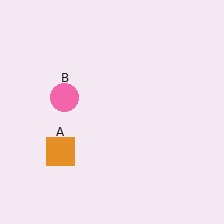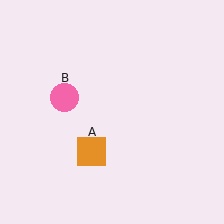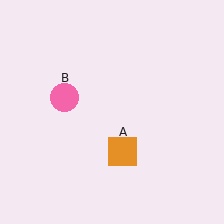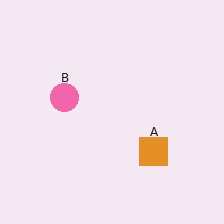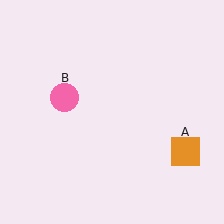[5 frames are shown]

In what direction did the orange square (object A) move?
The orange square (object A) moved right.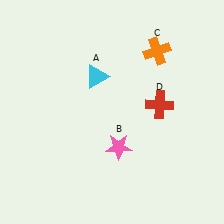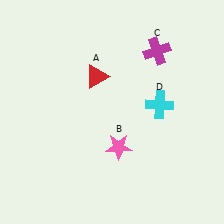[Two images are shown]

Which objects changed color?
A changed from cyan to red. C changed from orange to magenta. D changed from red to cyan.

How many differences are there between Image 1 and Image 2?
There are 3 differences between the two images.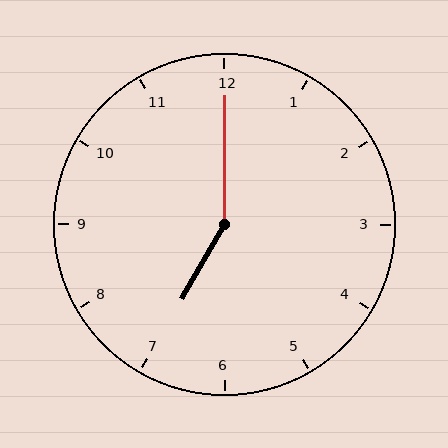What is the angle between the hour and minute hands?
Approximately 150 degrees.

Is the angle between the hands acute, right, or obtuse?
It is obtuse.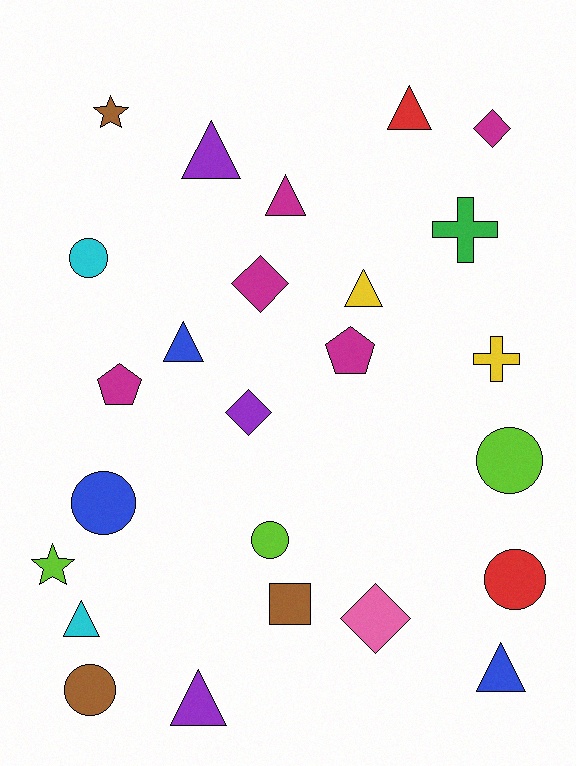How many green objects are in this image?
There is 1 green object.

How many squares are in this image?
There is 1 square.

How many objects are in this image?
There are 25 objects.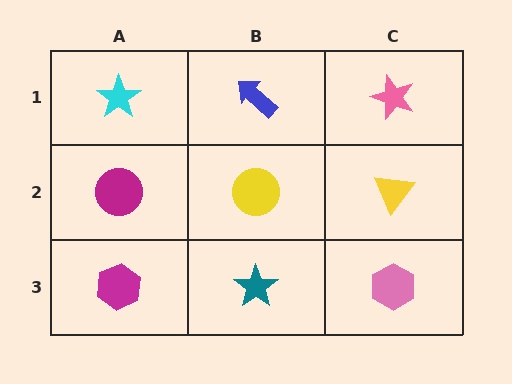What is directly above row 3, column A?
A magenta circle.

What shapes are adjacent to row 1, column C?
A yellow triangle (row 2, column C), a blue arrow (row 1, column B).